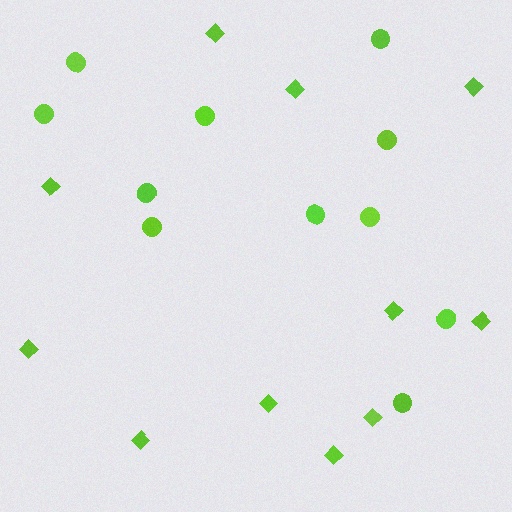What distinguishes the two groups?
There are 2 groups: one group of diamonds (11) and one group of circles (11).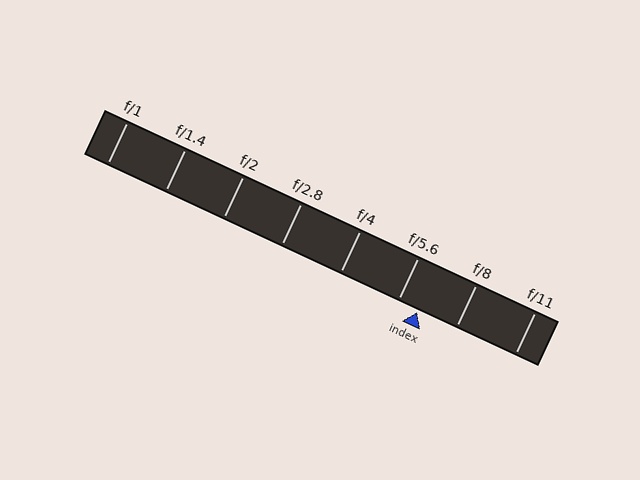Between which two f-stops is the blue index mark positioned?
The index mark is between f/5.6 and f/8.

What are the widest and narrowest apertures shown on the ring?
The widest aperture shown is f/1 and the narrowest is f/11.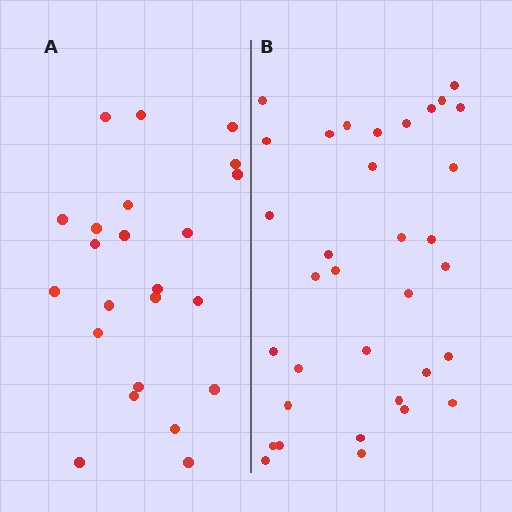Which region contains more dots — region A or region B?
Region B (the right region) has more dots.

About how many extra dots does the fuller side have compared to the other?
Region B has roughly 12 or so more dots than region A.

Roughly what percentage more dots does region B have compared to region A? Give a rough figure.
About 50% more.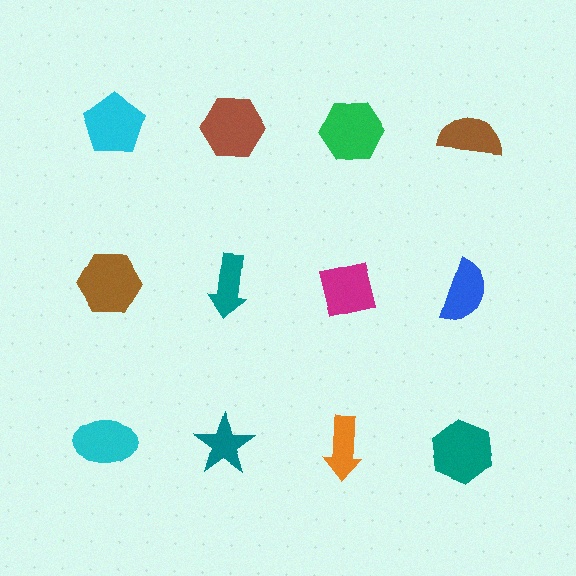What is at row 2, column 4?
A blue semicircle.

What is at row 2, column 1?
A brown hexagon.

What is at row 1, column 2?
A brown hexagon.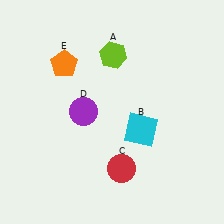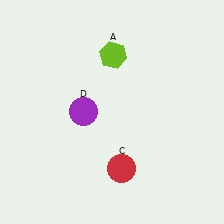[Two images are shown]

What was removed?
The cyan square (B), the orange pentagon (E) were removed in Image 2.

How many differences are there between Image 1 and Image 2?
There are 2 differences between the two images.